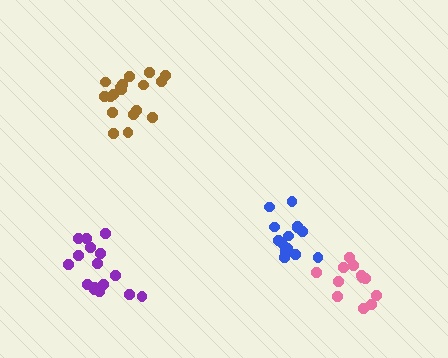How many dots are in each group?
Group 1: 14 dots, Group 2: 18 dots, Group 3: 12 dots, Group 4: 16 dots (60 total).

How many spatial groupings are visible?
There are 4 spatial groupings.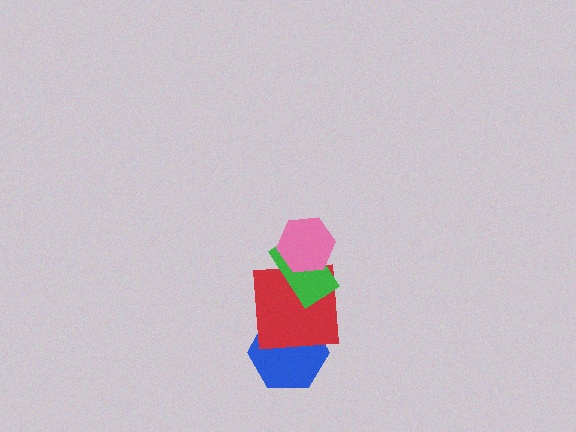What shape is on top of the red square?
The green rectangle is on top of the red square.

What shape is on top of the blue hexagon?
The red square is on top of the blue hexagon.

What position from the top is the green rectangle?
The green rectangle is 2nd from the top.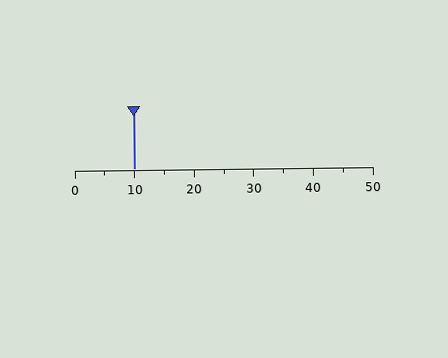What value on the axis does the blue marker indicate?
The marker indicates approximately 10.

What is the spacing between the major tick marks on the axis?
The major ticks are spaced 10 apart.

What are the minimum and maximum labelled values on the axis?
The axis runs from 0 to 50.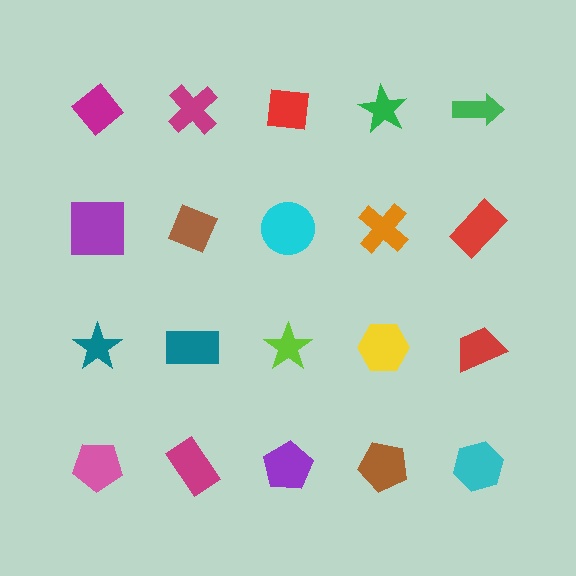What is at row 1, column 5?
A green arrow.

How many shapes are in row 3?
5 shapes.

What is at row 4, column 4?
A brown pentagon.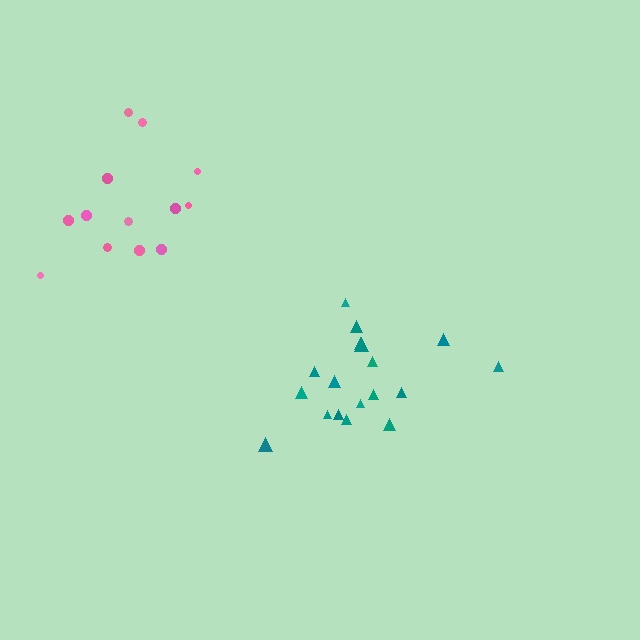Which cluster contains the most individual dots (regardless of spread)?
Teal (18).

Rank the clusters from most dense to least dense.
teal, pink.